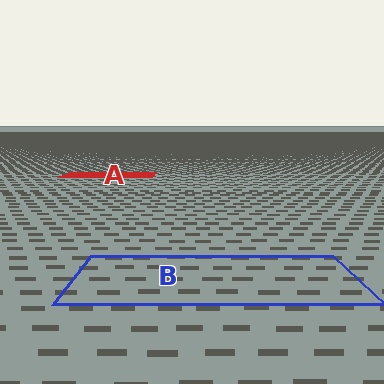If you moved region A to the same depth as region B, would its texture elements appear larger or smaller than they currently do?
They would appear larger. At a closer depth, the same texture elements are projected at a bigger on-screen size.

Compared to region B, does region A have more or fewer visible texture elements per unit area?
Region A has more texture elements per unit area — they are packed more densely because it is farther away.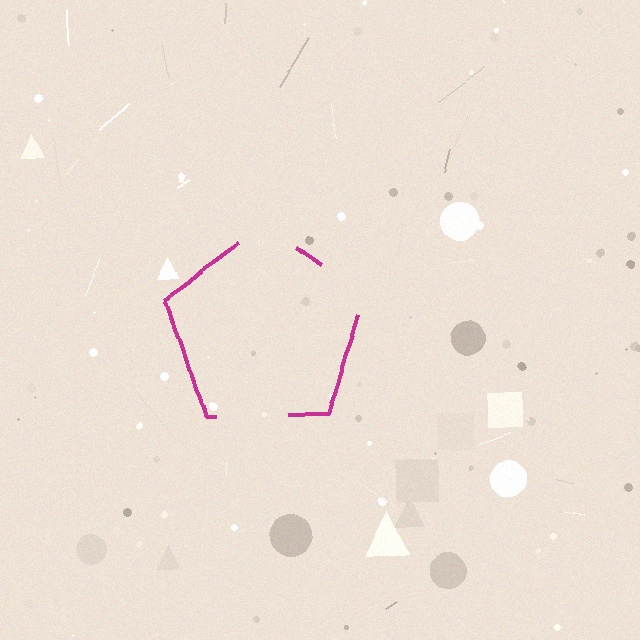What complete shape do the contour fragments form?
The contour fragments form a pentagon.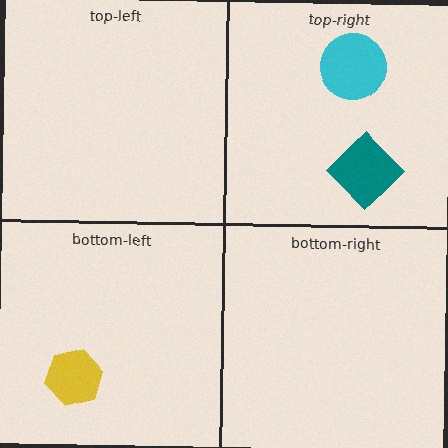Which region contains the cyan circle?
The top-right region.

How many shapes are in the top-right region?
2.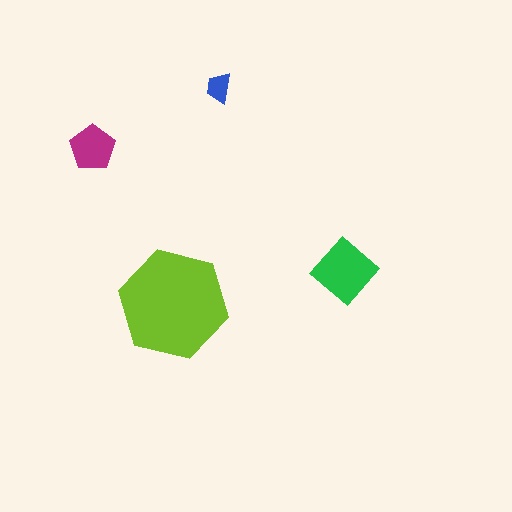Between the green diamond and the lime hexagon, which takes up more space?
The lime hexagon.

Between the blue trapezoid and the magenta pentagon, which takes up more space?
The magenta pentagon.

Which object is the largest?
The lime hexagon.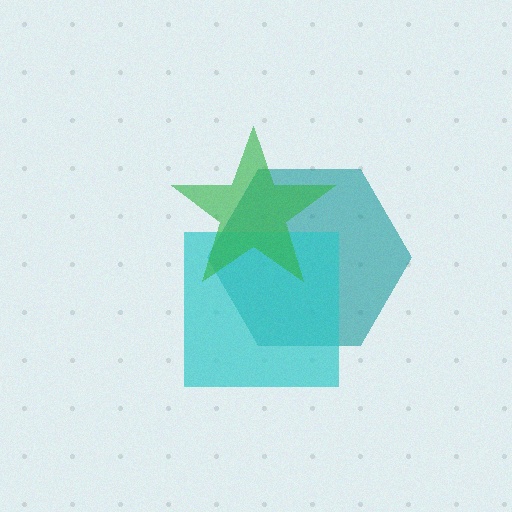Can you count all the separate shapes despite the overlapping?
Yes, there are 3 separate shapes.